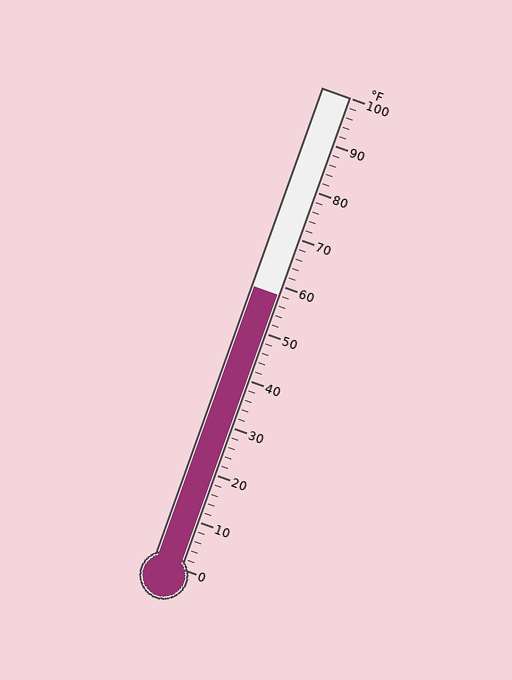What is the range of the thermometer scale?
The thermometer scale ranges from 0°F to 100°F.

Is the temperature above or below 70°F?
The temperature is below 70°F.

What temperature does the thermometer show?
The thermometer shows approximately 58°F.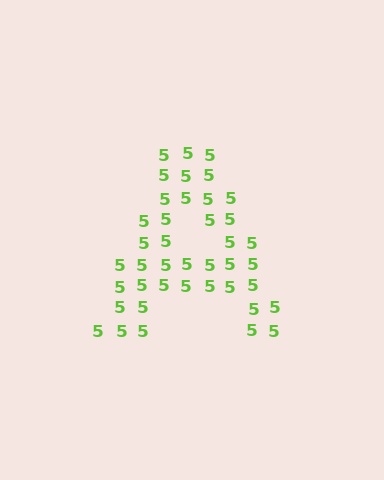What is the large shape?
The large shape is the letter A.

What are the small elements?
The small elements are digit 5's.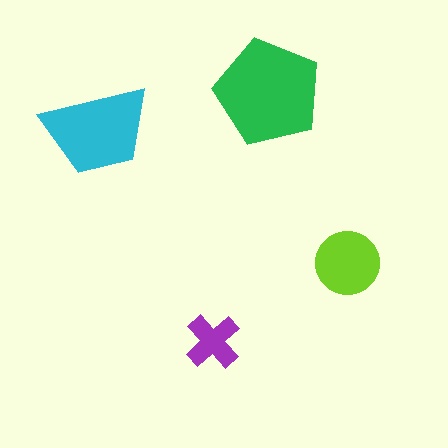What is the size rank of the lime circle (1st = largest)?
3rd.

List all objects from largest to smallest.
The green pentagon, the cyan trapezoid, the lime circle, the purple cross.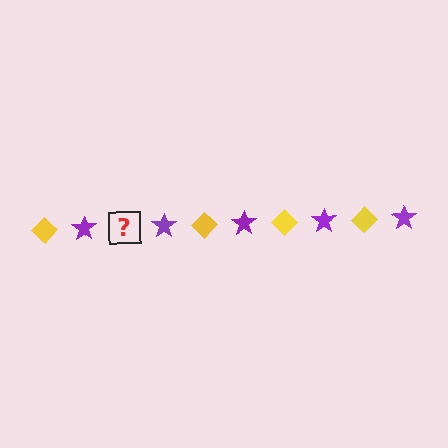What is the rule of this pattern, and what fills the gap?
The rule is that the pattern alternates between yellow diamond and purple star. The gap should be filled with a yellow diamond.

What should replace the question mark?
The question mark should be replaced with a yellow diamond.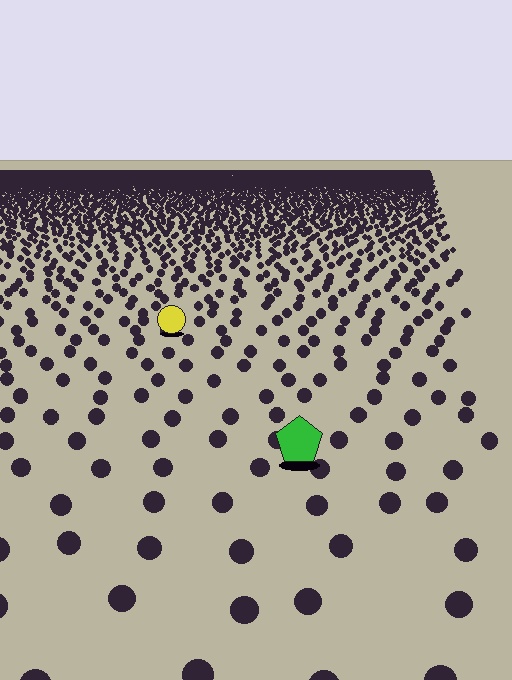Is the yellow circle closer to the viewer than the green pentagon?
No. The green pentagon is closer — you can tell from the texture gradient: the ground texture is coarser near it.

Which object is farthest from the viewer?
The yellow circle is farthest from the viewer. It appears smaller and the ground texture around it is denser.